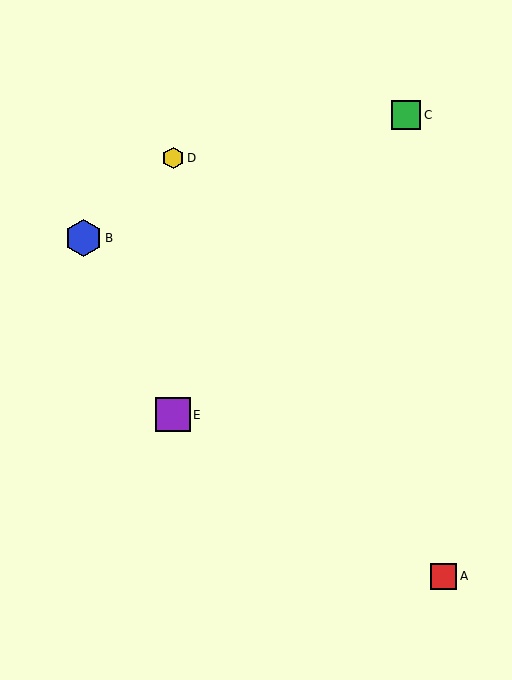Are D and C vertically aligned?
No, D is at x≈173 and C is at x≈406.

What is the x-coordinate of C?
Object C is at x≈406.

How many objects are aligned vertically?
2 objects (D, E) are aligned vertically.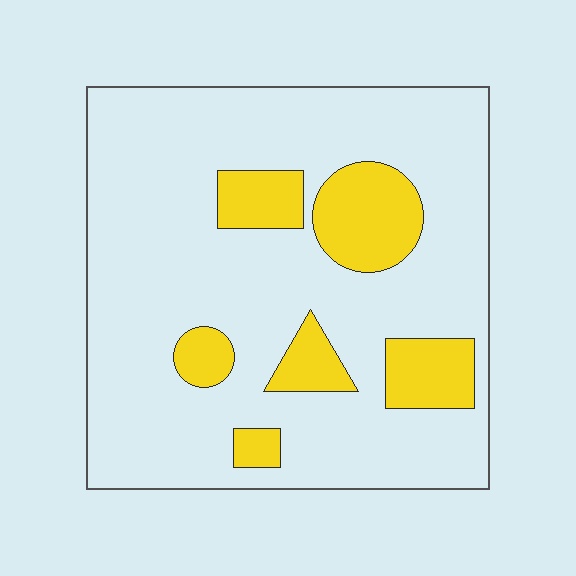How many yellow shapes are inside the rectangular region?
6.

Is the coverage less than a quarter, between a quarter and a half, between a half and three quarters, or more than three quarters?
Less than a quarter.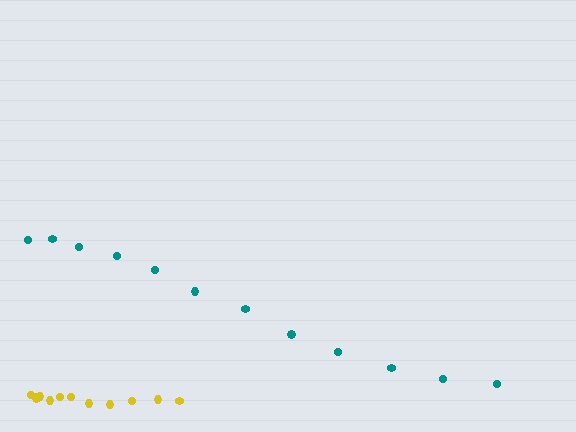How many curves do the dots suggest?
There are 2 distinct paths.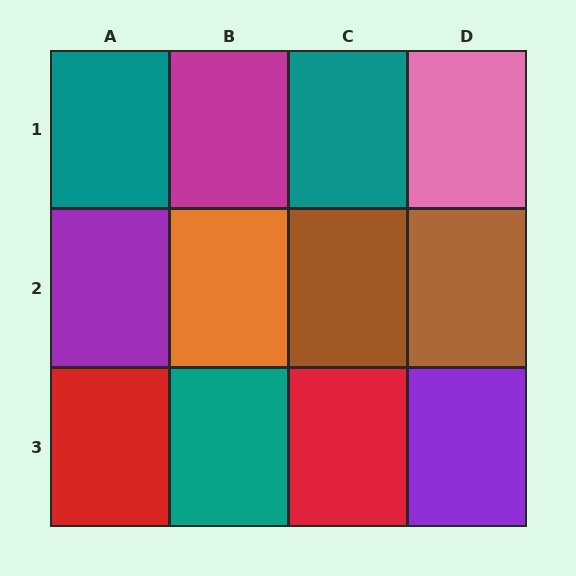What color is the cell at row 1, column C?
Teal.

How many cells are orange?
1 cell is orange.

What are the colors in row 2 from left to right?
Purple, orange, brown, brown.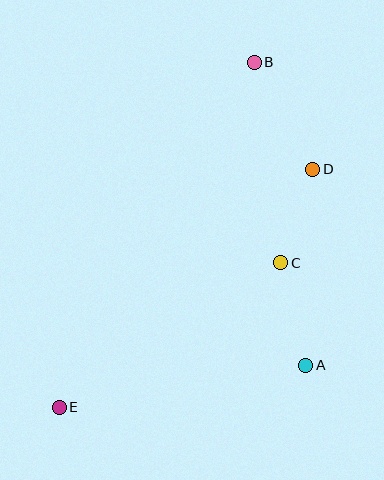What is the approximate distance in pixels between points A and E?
The distance between A and E is approximately 250 pixels.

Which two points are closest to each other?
Points C and D are closest to each other.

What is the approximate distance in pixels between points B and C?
The distance between B and C is approximately 202 pixels.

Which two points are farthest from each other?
Points B and E are farthest from each other.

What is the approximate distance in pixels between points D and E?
The distance between D and E is approximately 348 pixels.